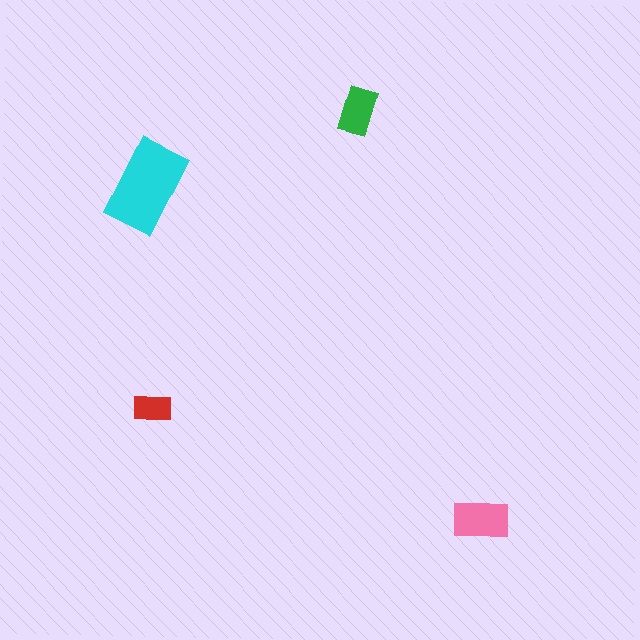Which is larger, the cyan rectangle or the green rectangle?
The cyan one.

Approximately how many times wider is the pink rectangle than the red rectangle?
About 1.5 times wider.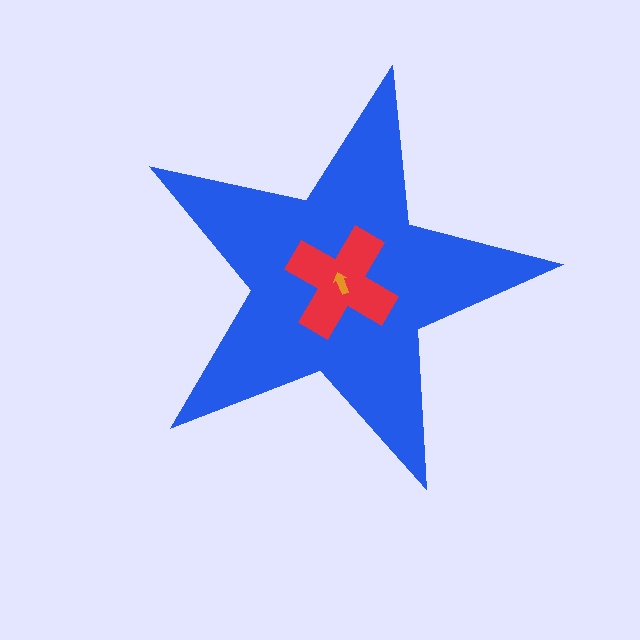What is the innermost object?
The orange arrow.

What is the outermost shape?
The blue star.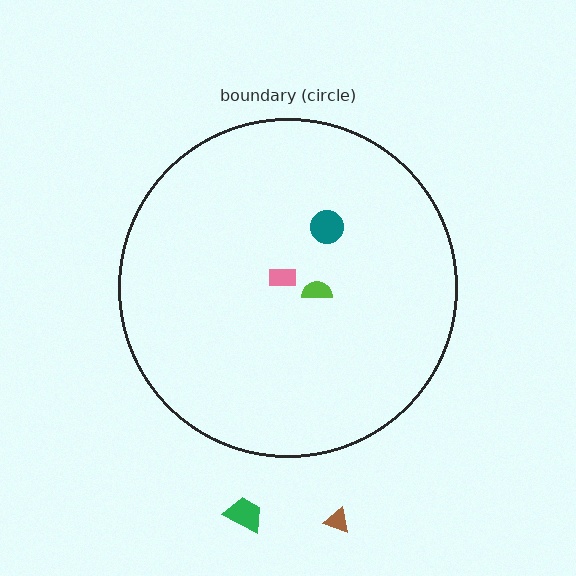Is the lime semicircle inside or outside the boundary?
Inside.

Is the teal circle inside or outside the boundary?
Inside.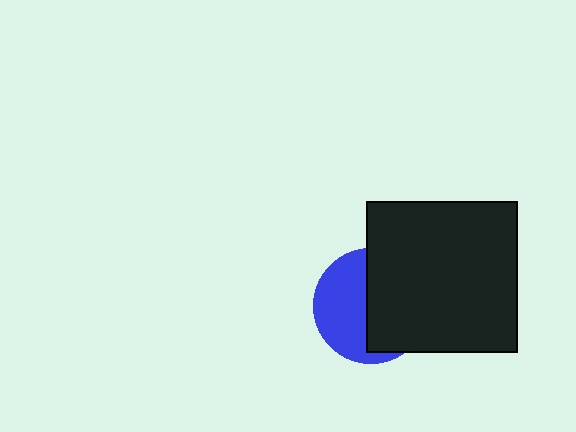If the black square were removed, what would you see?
You would see the complete blue circle.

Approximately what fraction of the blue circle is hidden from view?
Roughly 53% of the blue circle is hidden behind the black square.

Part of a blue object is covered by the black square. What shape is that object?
It is a circle.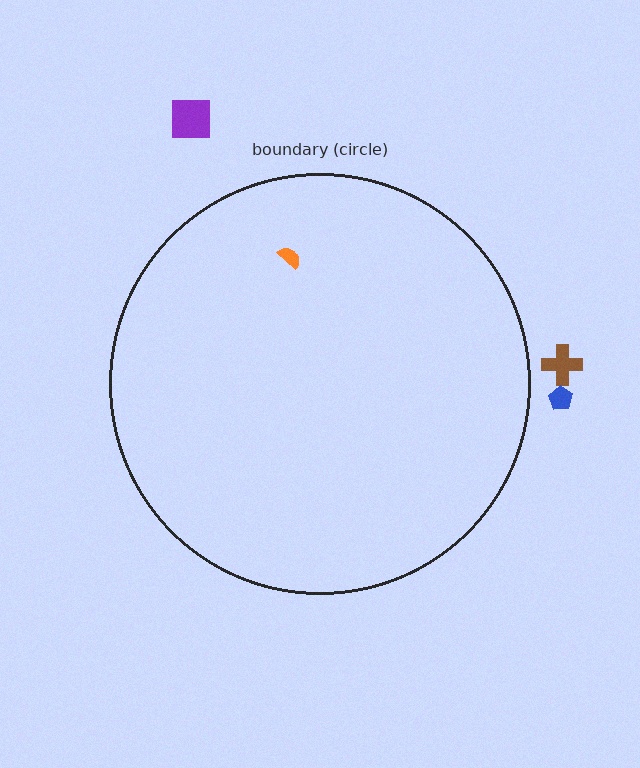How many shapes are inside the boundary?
1 inside, 3 outside.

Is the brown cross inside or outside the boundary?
Outside.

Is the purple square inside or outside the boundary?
Outside.